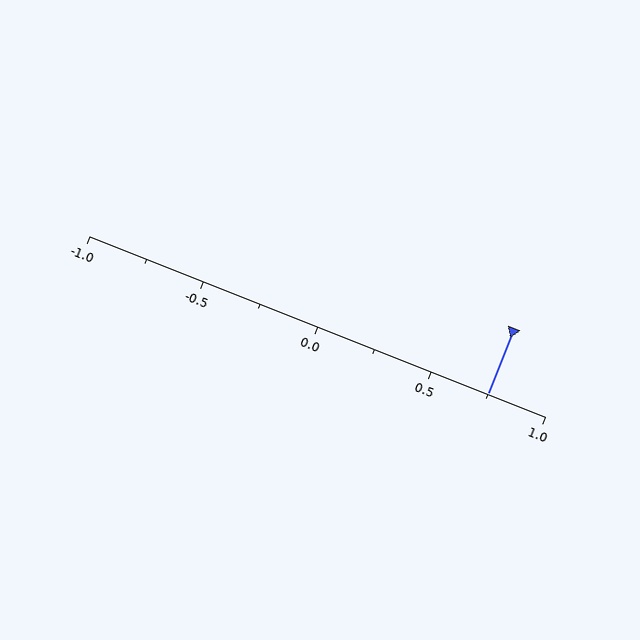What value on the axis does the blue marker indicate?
The marker indicates approximately 0.75.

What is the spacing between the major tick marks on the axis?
The major ticks are spaced 0.5 apart.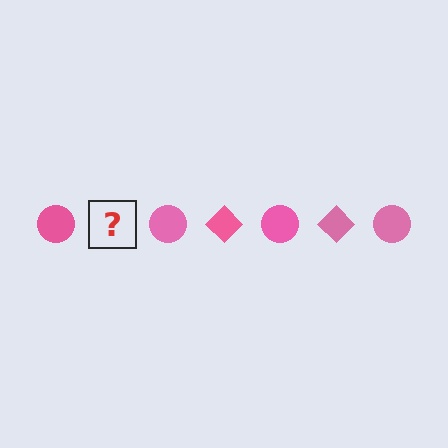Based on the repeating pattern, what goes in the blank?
The blank should be a pink diamond.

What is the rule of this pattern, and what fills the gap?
The rule is that the pattern cycles through circle, diamond shapes in pink. The gap should be filled with a pink diamond.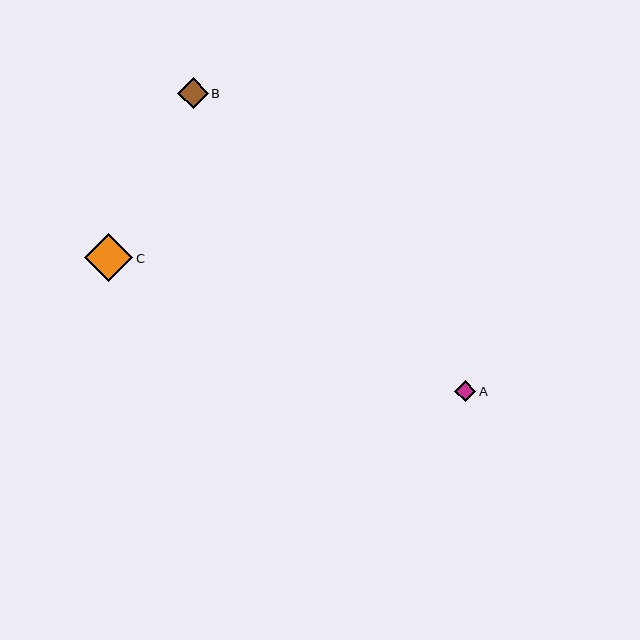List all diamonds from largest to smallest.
From largest to smallest: C, B, A.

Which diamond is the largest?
Diamond C is the largest with a size of approximately 48 pixels.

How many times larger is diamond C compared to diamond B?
Diamond C is approximately 1.5 times the size of diamond B.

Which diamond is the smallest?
Diamond A is the smallest with a size of approximately 21 pixels.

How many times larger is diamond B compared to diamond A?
Diamond B is approximately 1.5 times the size of diamond A.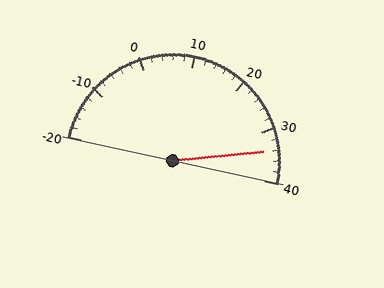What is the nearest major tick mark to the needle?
The nearest major tick mark is 30.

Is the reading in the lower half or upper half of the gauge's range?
The reading is in the upper half of the range (-20 to 40).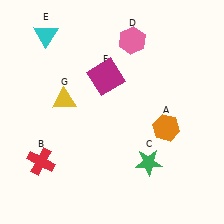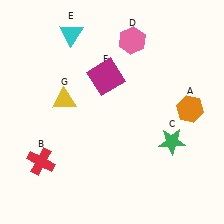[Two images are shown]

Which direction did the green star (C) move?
The green star (C) moved right.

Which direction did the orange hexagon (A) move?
The orange hexagon (A) moved right.